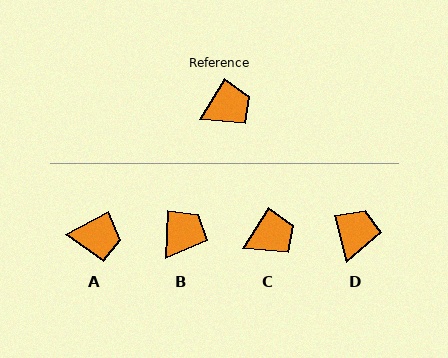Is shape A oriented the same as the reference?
No, it is off by about 31 degrees.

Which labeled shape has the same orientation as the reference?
C.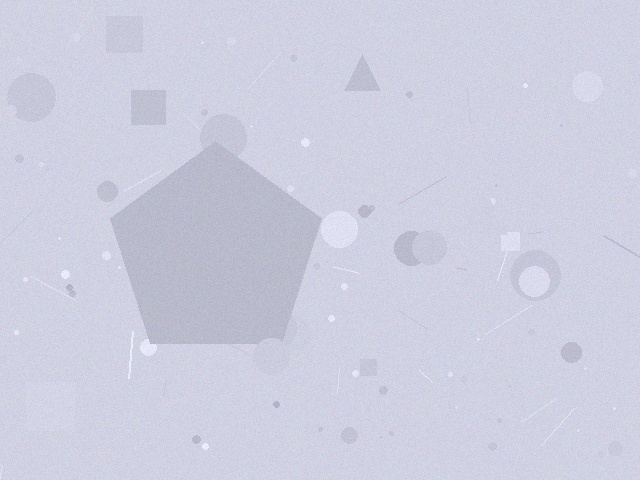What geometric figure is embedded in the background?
A pentagon is embedded in the background.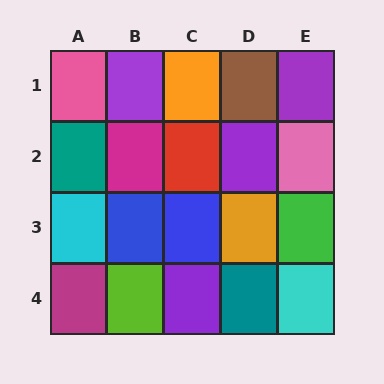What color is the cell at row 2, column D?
Purple.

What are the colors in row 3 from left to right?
Cyan, blue, blue, orange, green.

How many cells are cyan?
2 cells are cyan.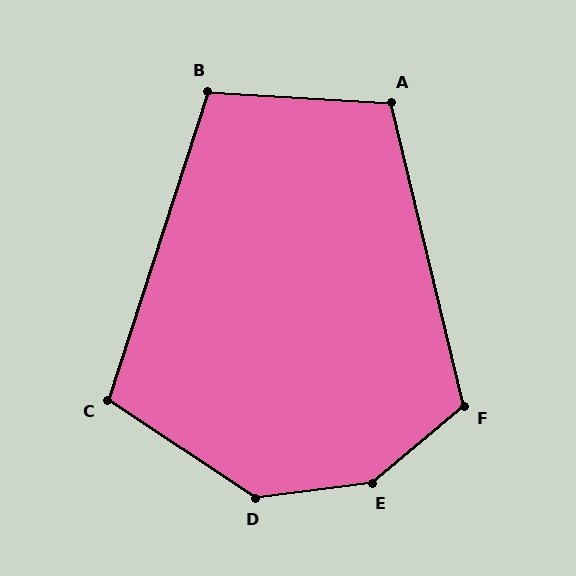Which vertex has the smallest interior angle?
B, at approximately 104 degrees.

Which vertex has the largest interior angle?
E, at approximately 148 degrees.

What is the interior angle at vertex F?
Approximately 116 degrees (obtuse).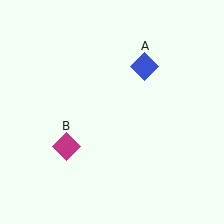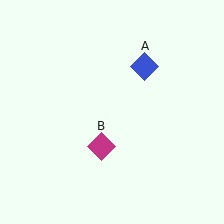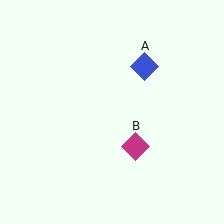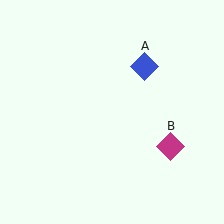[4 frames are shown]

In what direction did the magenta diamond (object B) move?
The magenta diamond (object B) moved right.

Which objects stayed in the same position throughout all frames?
Blue diamond (object A) remained stationary.